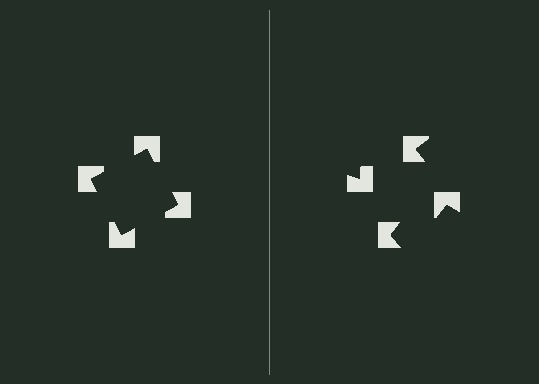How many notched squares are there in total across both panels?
8 — 4 on each side.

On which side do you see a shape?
An illusory square appears on the left side. On the right side the wedge cuts are rotated, so no coherent shape forms.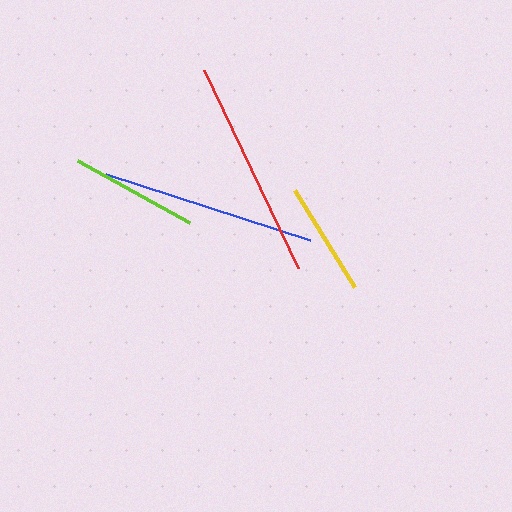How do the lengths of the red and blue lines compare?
The red and blue lines are approximately the same length.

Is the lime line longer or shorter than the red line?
The red line is longer than the lime line.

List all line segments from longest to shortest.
From longest to shortest: red, blue, lime, yellow.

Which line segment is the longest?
The red line is the longest at approximately 219 pixels.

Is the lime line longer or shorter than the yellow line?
The lime line is longer than the yellow line.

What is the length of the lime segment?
The lime segment is approximately 128 pixels long.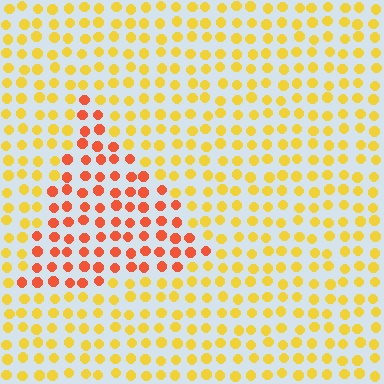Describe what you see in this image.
The image is filled with small yellow elements in a uniform arrangement. A triangle-shaped region is visible where the elements are tinted to a slightly different hue, forming a subtle color boundary.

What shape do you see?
I see a triangle.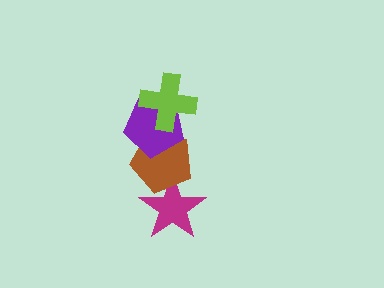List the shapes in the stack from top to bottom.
From top to bottom: the lime cross, the purple pentagon, the brown pentagon, the magenta star.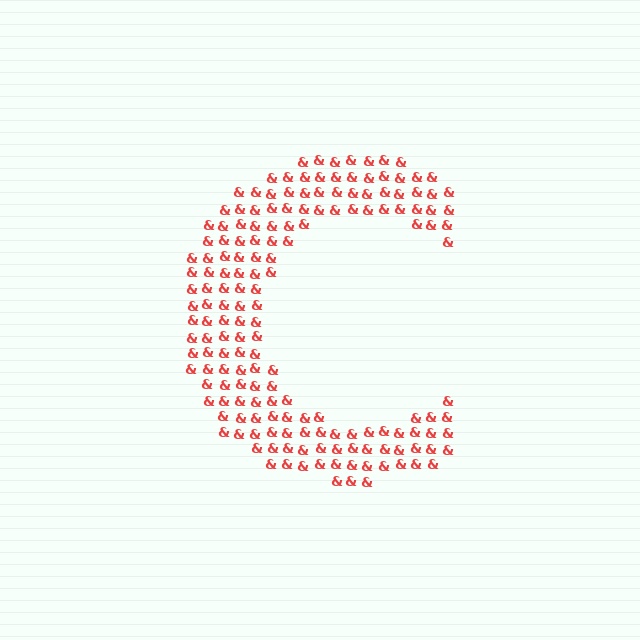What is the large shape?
The large shape is the letter C.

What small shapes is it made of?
It is made of small ampersands.